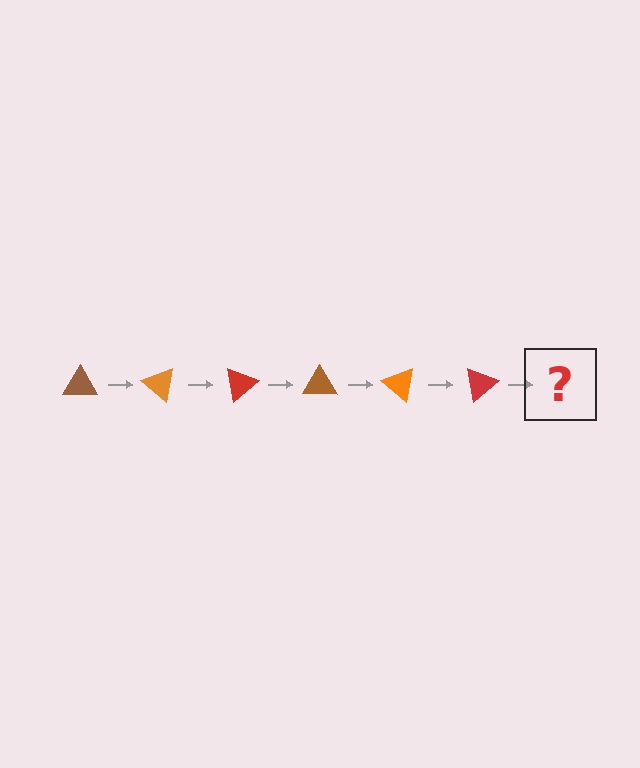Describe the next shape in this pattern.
It should be a brown triangle, rotated 240 degrees from the start.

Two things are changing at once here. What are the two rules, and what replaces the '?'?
The two rules are that it rotates 40 degrees each step and the color cycles through brown, orange, and red. The '?' should be a brown triangle, rotated 240 degrees from the start.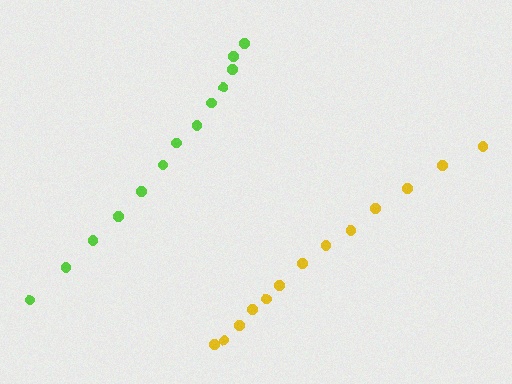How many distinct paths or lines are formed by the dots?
There are 2 distinct paths.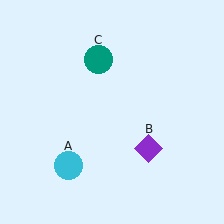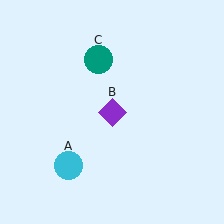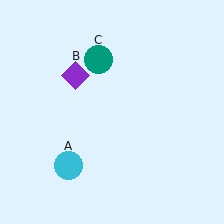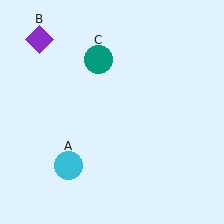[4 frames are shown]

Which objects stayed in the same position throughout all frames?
Cyan circle (object A) and teal circle (object C) remained stationary.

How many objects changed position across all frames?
1 object changed position: purple diamond (object B).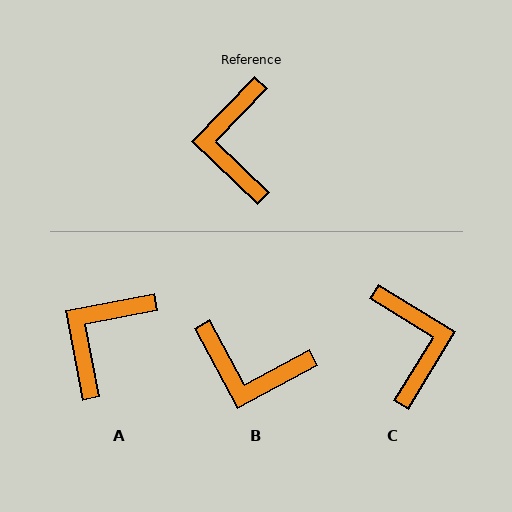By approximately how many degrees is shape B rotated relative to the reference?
Approximately 72 degrees counter-clockwise.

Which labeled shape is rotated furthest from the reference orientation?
C, about 168 degrees away.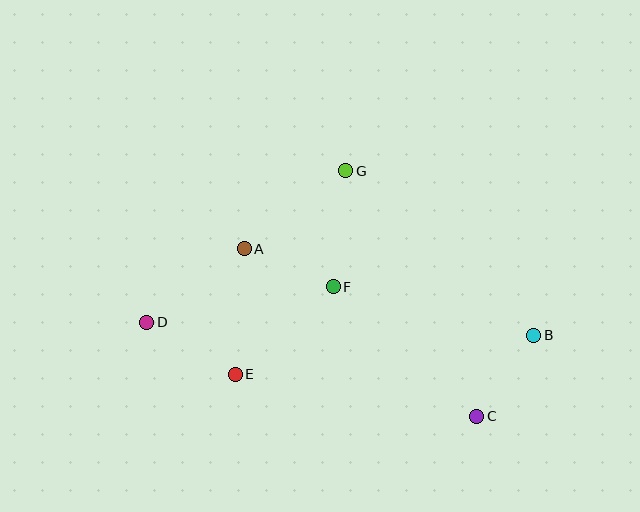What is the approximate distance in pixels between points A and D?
The distance between A and D is approximately 122 pixels.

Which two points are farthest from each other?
Points B and D are farthest from each other.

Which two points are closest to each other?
Points A and F are closest to each other.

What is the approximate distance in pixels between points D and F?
The distance between D and F is approximately 190 pixels.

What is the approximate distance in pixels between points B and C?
The distance between B and C is approximately 99 pixels.